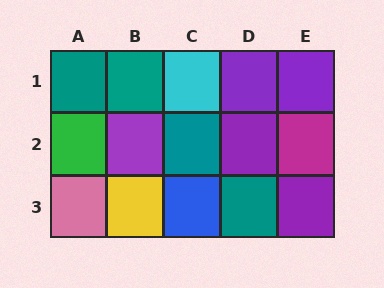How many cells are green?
1 cell is green.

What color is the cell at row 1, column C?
Cyan.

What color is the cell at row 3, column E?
Purple.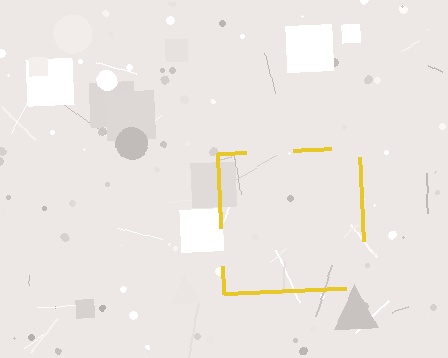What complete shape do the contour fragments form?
The contour fragments form a square.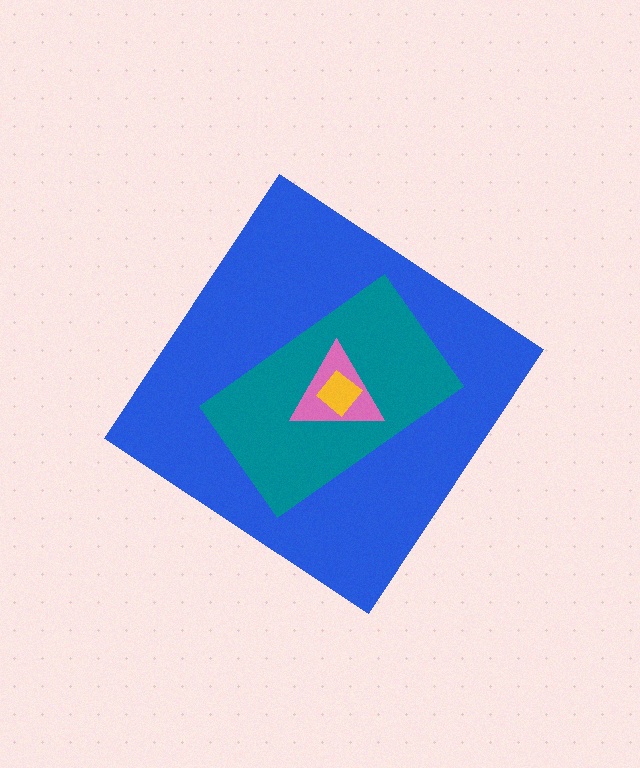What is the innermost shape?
The yellow diamond.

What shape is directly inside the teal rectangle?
The pink triangle.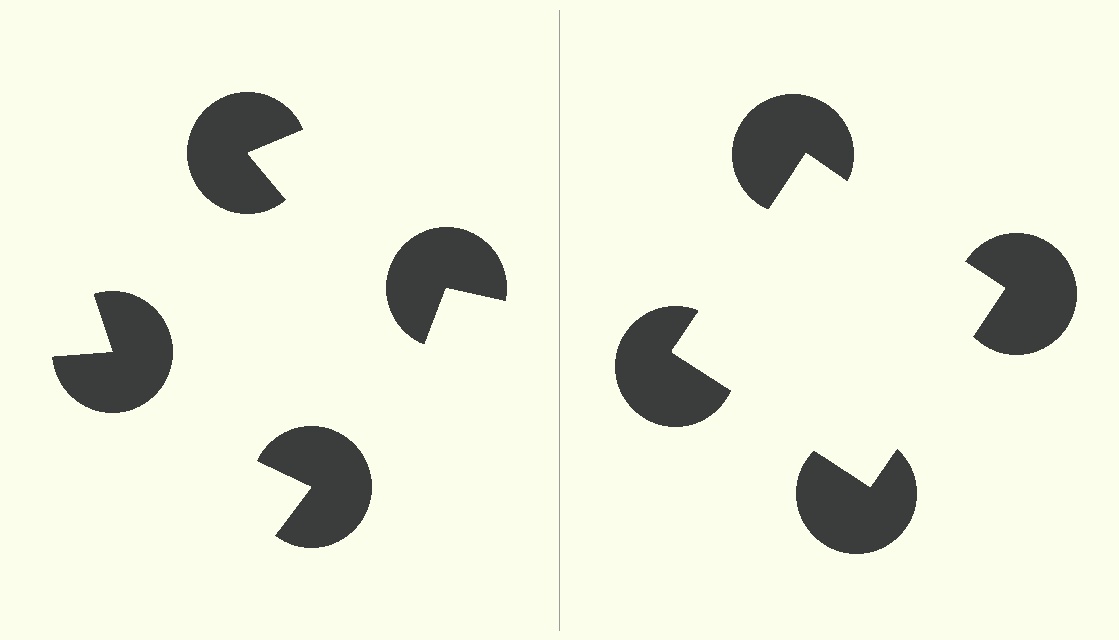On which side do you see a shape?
An illusory square appears on the right side. On the left side the wedge cuts are rotated, so no coherent shape forms.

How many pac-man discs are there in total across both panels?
8 — 4 on each side.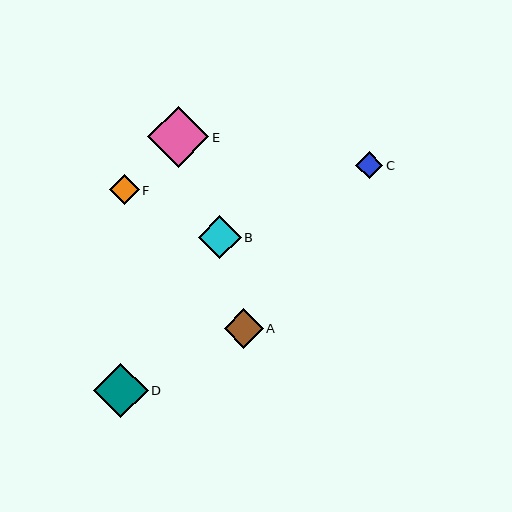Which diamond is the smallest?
Diamond C is the smallest with a size of approximately 27 pixels.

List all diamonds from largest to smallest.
From largest to smallest: E, D, B, A, F, C.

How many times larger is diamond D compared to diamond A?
Diamond D is approximately 1.4 times the size of diamond A.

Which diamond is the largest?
Diamond E is the largest with a size of approximately 61 pixels.